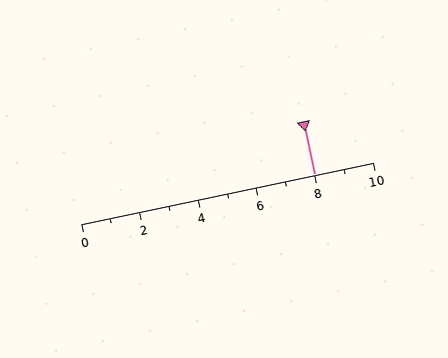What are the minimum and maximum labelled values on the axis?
The axis runs from 0 to 10.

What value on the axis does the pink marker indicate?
The marker indicates approximately 8.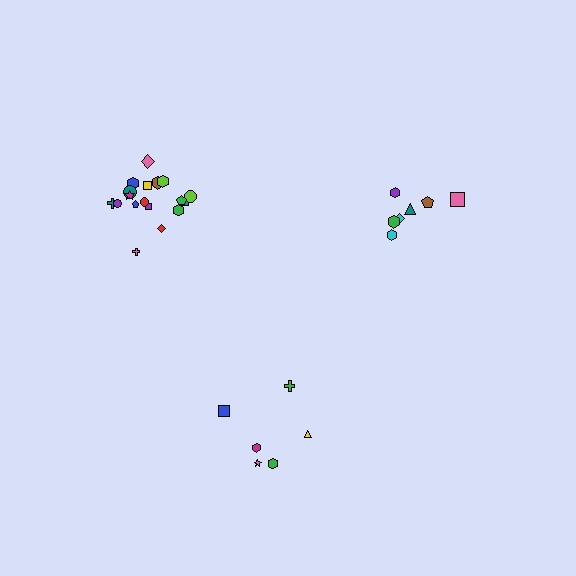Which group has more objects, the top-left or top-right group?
The top-left group.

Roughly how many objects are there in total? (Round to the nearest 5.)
Roughly 30 objects in total.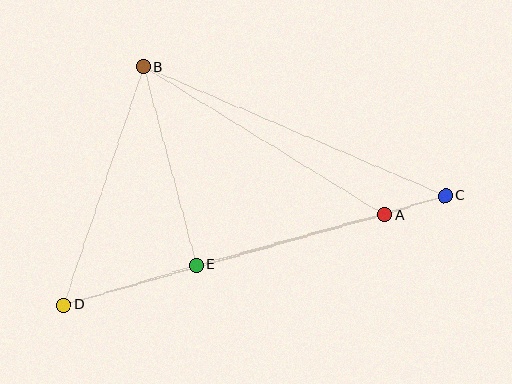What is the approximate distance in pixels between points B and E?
The distance between B and E is approximately 205 pixels.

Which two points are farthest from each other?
Points C and D are farthest from each other.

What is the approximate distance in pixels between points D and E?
The distance between D and E is approximately 138 pixels.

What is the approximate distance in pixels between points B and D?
The distance between B and D is approximately 251 pixels.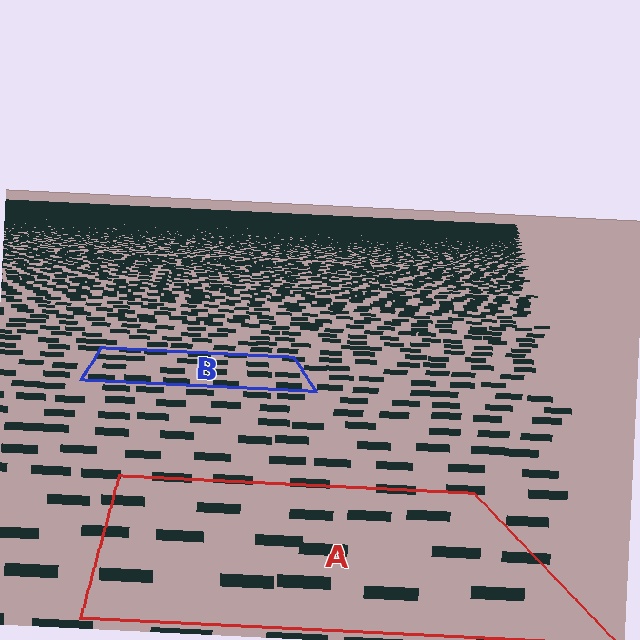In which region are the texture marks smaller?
The texture marks are smaller in region B, because it is farther away.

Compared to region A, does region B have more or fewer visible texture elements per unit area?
Region B has more texture elements per unit area — they are packed more densely because it is farther away.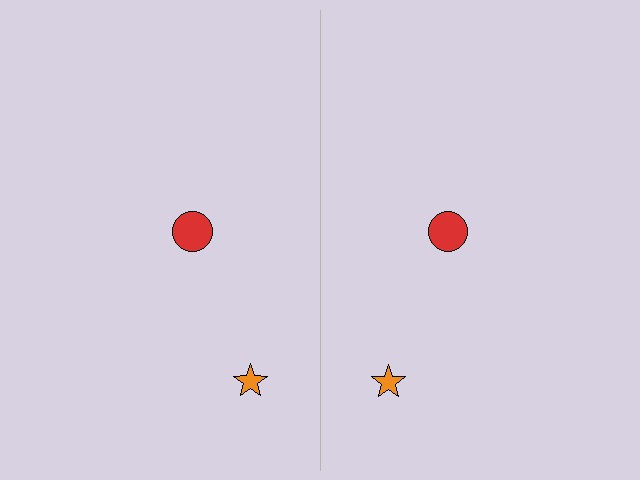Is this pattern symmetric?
Yes, this pattern has bilateral (reflection) symmetry.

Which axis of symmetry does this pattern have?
The pattern has a vertical axis of symmetry running through the center of the image.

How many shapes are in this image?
There are 4 shapes in this image.